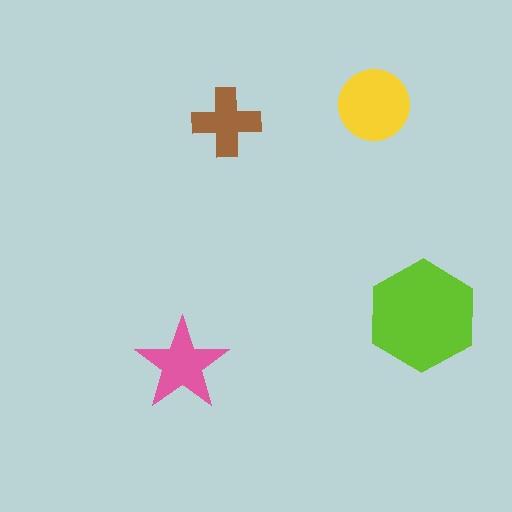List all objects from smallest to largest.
The brown cross, the pink star, the yellow circle, the lime hexagon.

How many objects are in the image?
There are 4 objects in the image.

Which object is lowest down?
The pink star is bottommost.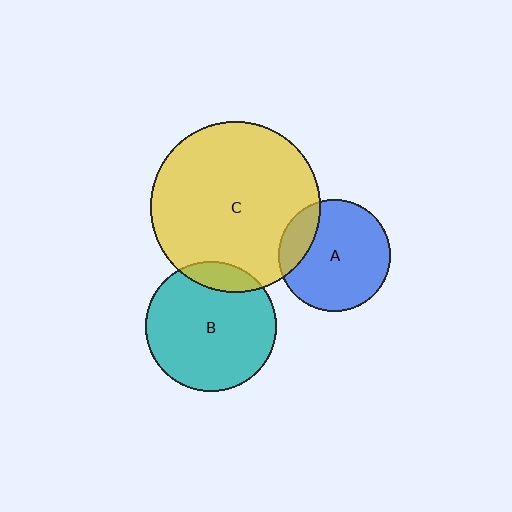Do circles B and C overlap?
Yes.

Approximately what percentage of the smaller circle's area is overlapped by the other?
Approximately 15%.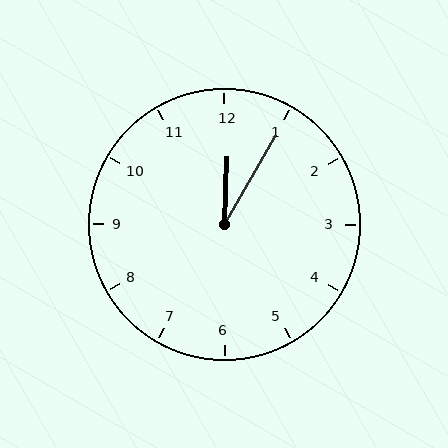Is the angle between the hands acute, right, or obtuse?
It is acute.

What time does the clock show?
12:05.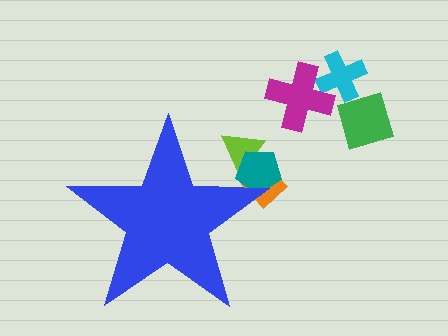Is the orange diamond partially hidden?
Yes, the orange diamond is partially hidden behind the blue star.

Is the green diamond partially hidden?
No, the green diamond is fully visible.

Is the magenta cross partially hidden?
No, the magenta cross is fully visible.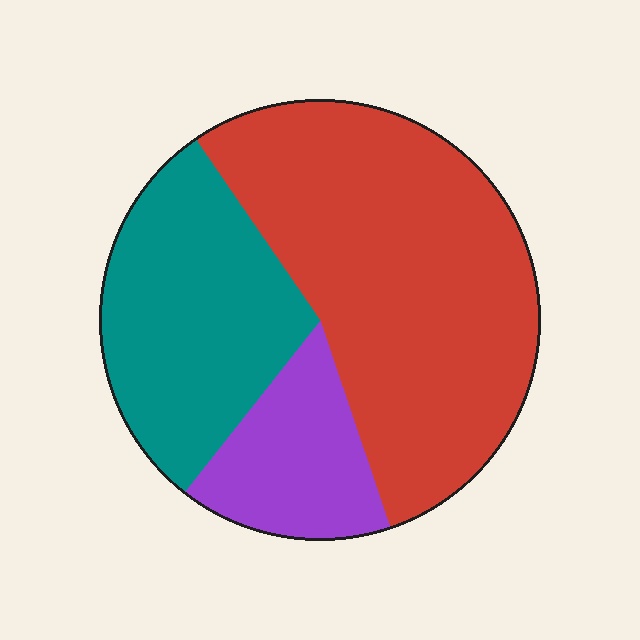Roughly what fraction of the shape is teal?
Teal takes up about one third (1/3) of the shape.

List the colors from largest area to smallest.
From largest to smallest: red, teal, purple.